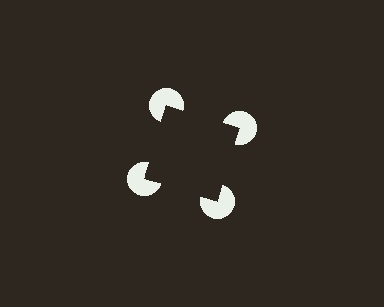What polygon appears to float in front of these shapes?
An illusory square — its edges are inferred from the aligned wedge cuts in the pac-man discs, not physically drawn.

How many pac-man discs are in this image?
There are 4 — one at each vertex of the illusory square.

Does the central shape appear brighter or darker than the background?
It typically appears slightly darker than the background, even though no actual brightness change is drawn.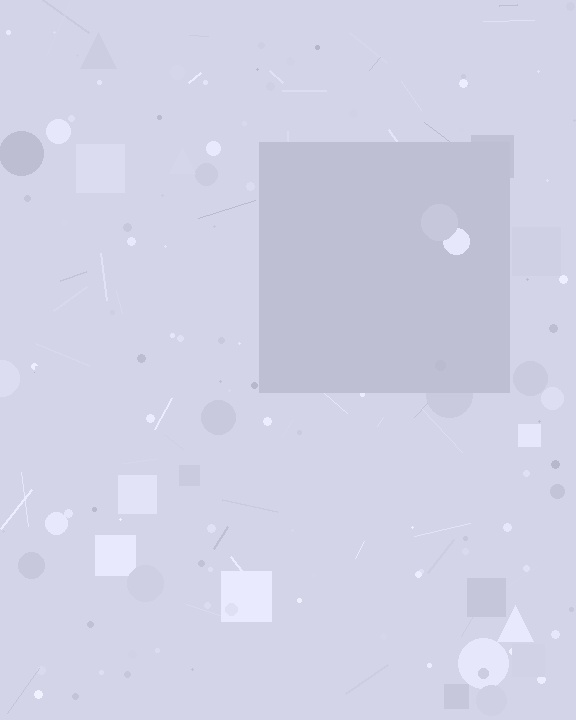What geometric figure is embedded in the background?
A square is embedded in the background.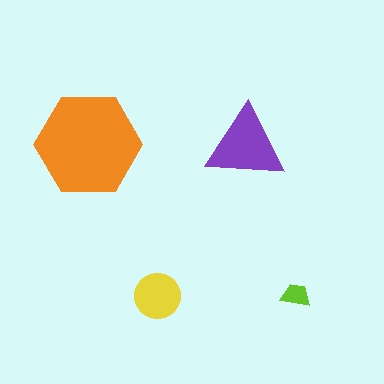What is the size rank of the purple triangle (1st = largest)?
2nd.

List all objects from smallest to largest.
The lime trapezoid, the yellow circle, the purple triangle, the orange hexagon.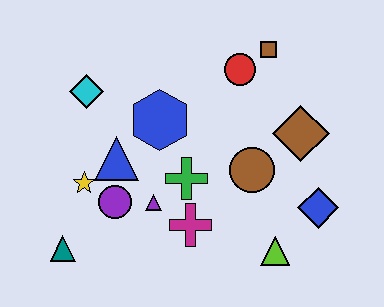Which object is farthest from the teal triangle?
The brown square is farthest from the teal triangle.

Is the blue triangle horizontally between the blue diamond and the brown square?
No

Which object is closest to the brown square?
The red circle is closest to the brown square.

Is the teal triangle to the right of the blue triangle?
No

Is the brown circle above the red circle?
No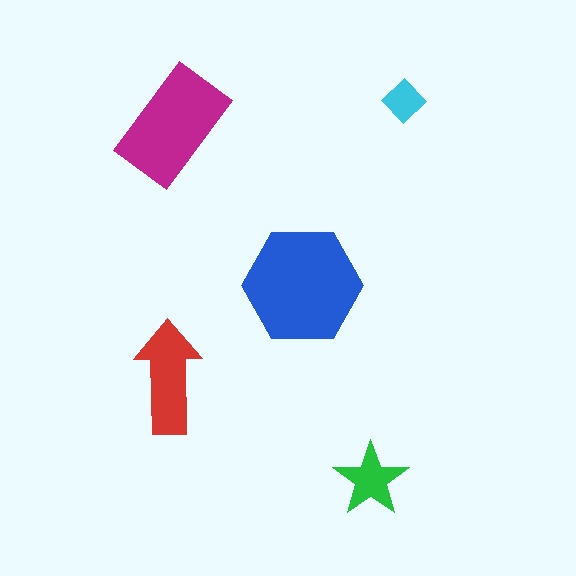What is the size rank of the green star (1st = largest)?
4th.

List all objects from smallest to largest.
The cyan diamond, the green star, the red arrow, the magenta rectangle, the blue hexagon.